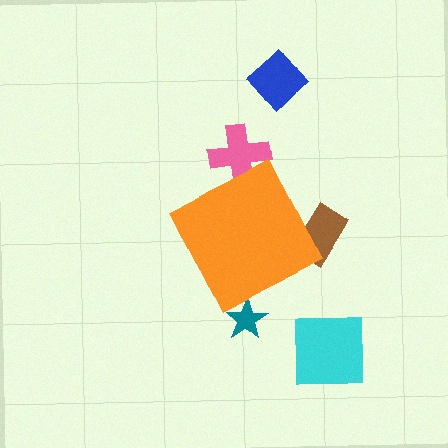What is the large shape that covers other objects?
An orange diamond.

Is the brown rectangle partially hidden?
Yes, the brown rectangle is partially hidden behind the orange diamond.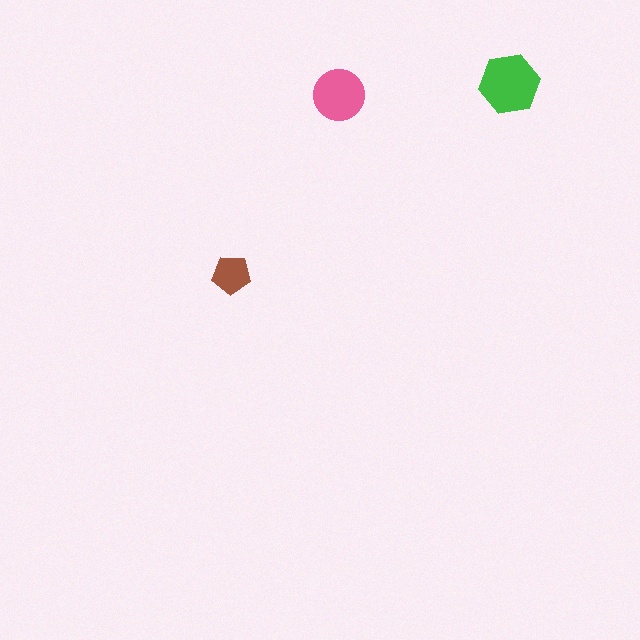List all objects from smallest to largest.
The brown pentagon, the pink circle, the green hexagon.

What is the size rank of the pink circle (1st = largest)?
2nd.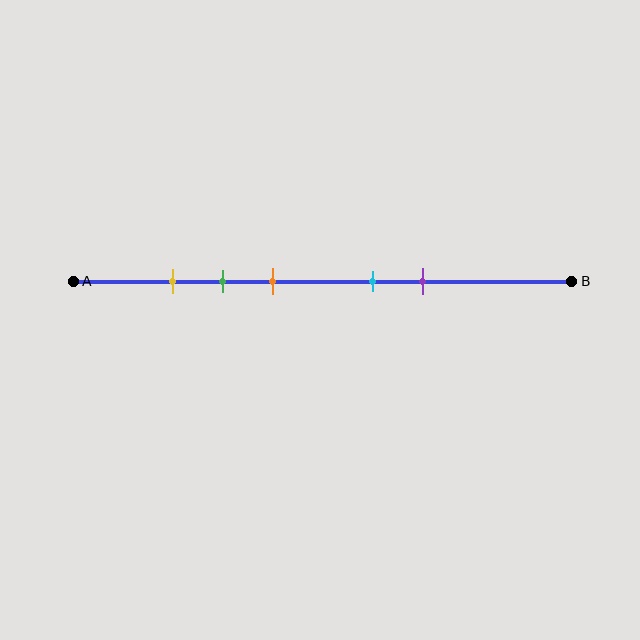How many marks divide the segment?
There are 5 marks dividing the segment.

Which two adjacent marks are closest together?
The yellow and green marks are the closest adjacent pair.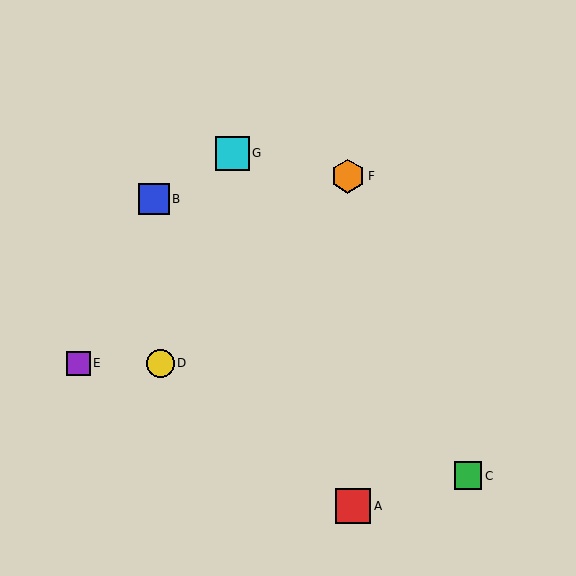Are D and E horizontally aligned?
Yes, both are at y≈363.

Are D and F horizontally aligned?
No, D is at y≈363 and F is at y≈176.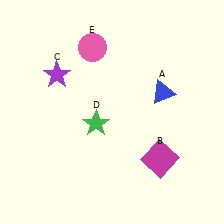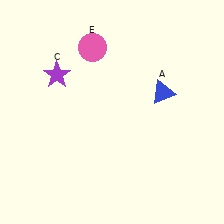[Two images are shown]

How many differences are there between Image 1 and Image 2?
There are 2 differences between the two images.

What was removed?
The green star (D), the magenta square (B) were removed in Image 2.